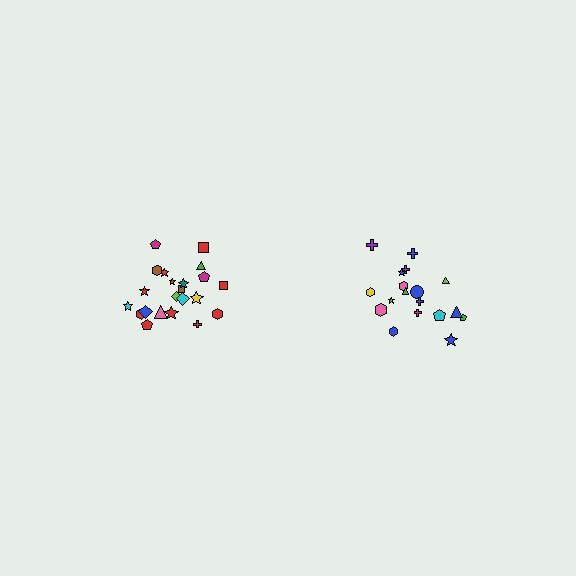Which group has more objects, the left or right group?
The left group.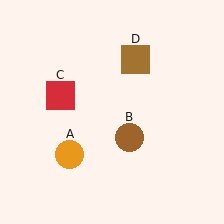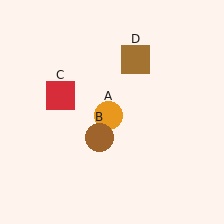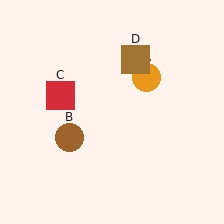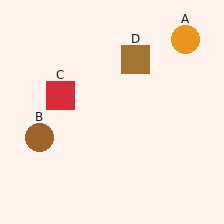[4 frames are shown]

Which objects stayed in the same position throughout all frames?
Red square (object C) and brown square (object D) remained stationary.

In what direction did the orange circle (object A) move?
The orange circle (object A) moved up and to the right.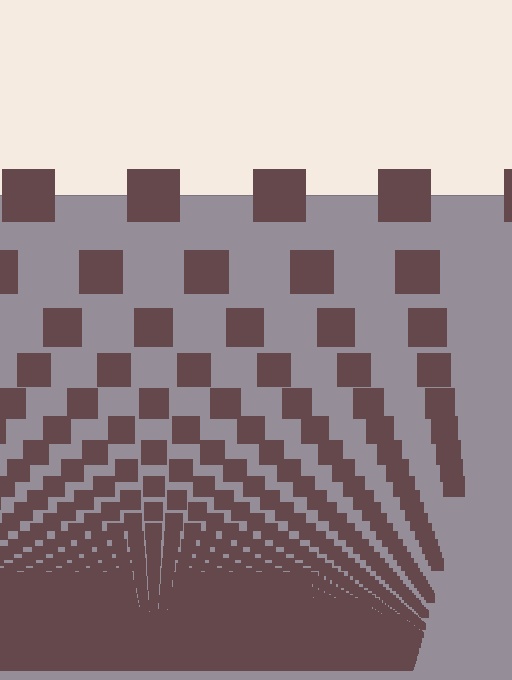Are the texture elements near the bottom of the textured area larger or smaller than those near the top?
Smaller. The gradient is inverted — elements near the bottom are smaller and denser.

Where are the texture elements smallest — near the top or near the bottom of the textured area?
Near the bottom.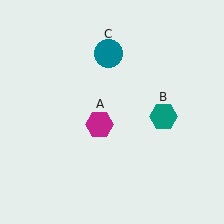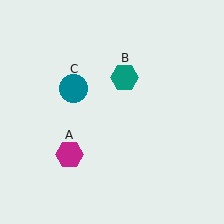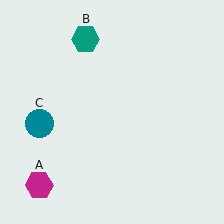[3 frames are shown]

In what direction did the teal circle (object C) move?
The teal circle (object C) moved down and to the left.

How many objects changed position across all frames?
3 objects changed position: magenta hexagon (object A), teal hexagon (object B), teal circle (object C).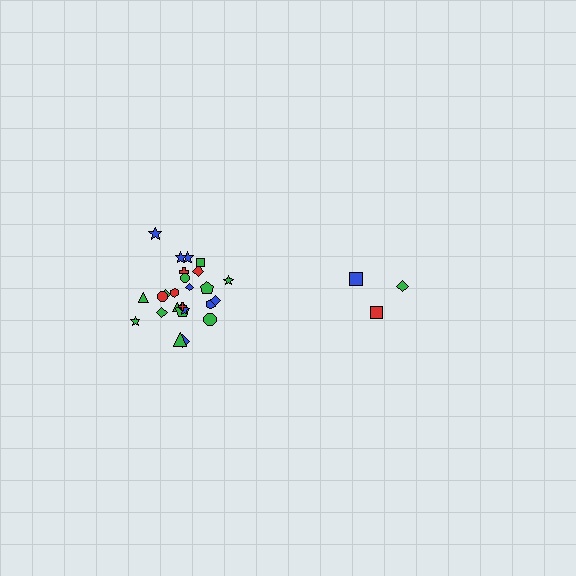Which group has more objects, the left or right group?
The left group.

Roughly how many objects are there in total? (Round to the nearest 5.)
Roughly 30 objects in total.